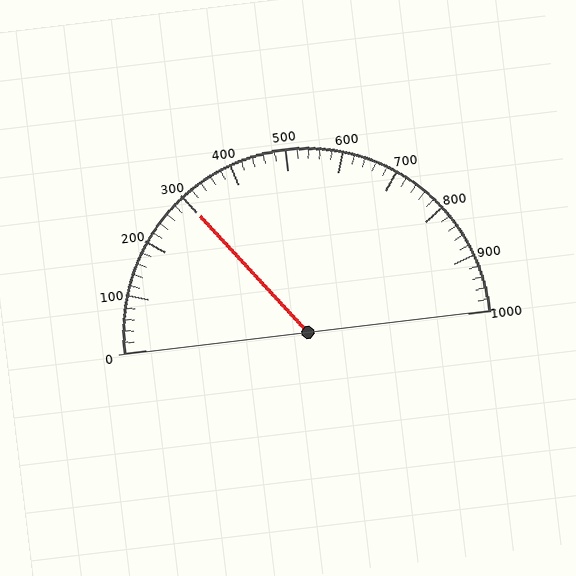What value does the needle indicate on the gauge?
The needle indicates approximately 300.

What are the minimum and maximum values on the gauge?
The gauge ranges from 0 to 1000.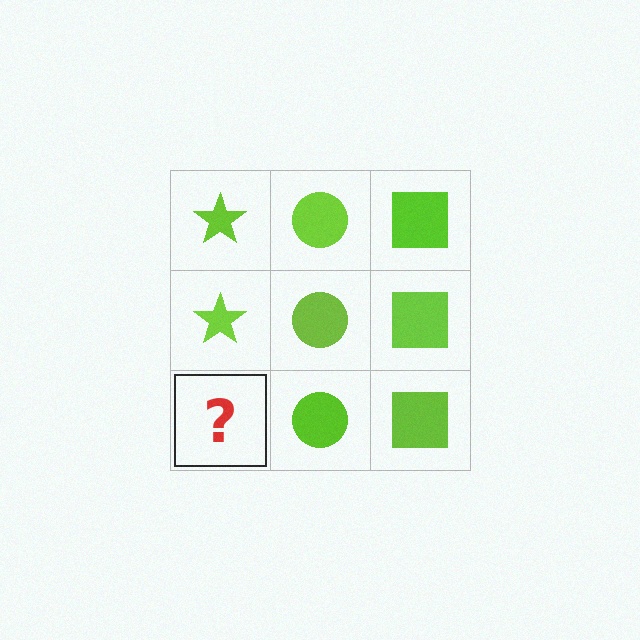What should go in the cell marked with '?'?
The missing cell should contain a lime star.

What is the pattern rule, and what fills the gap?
The rule is that each column has a consistent shape. The gap should be filled with a lime star.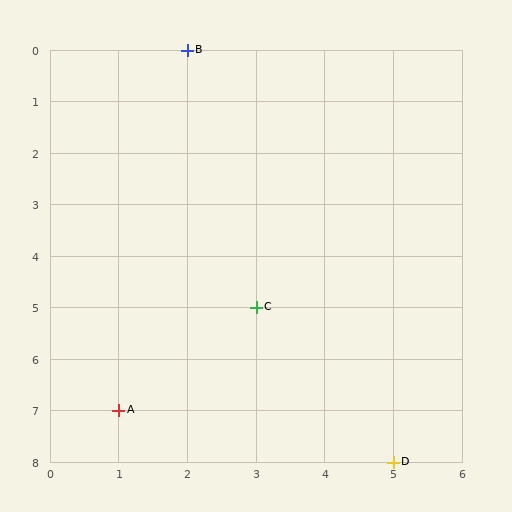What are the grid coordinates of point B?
Point B is at grid coordinates (2, 0).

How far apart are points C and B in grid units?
Points C and B are 1 column and 5 rows apart (about 5.1 grid units diagonally).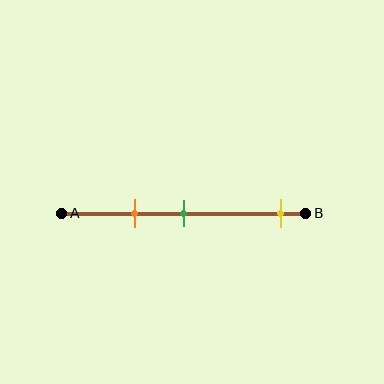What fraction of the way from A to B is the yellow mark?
The yellow mark is approximately 90% (0.9) of the way from A to B.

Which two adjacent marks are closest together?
The orange and green marks are the closest adjacent pair.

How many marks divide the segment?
There are 3 marks dividing the segment.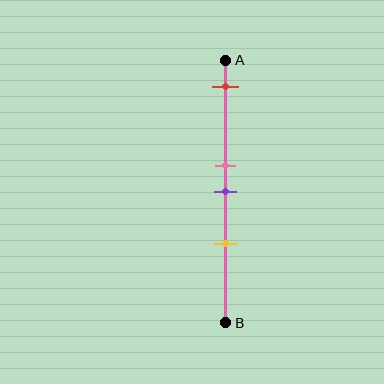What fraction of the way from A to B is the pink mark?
The pink mark is approximately 40% (0.4) of the way from A to B.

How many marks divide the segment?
There are 4 marks dividing the segment.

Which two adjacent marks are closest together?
The pink and purple marks are the closest adjacent pair.